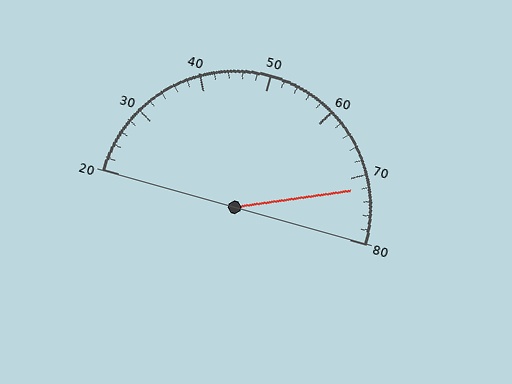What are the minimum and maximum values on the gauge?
The gauge ranges from 20 to 80.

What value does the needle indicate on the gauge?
The needle indicates approximately 72.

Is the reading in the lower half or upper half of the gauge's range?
The reading is in the upper half of the range (20 to 80).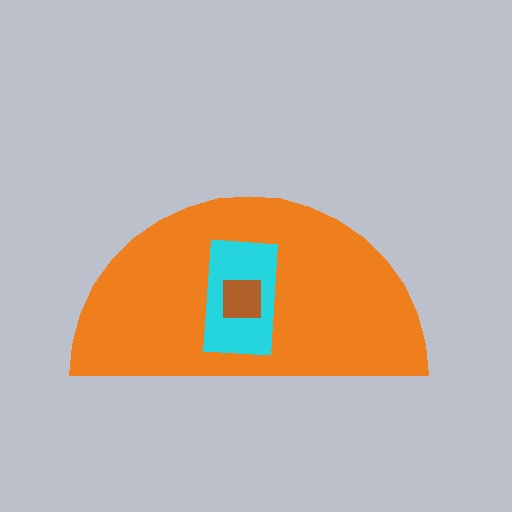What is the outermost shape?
The orange semicircle.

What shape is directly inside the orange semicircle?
The cyan rectangle.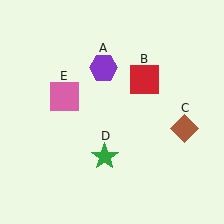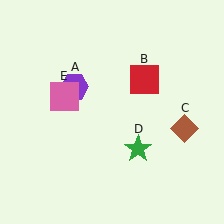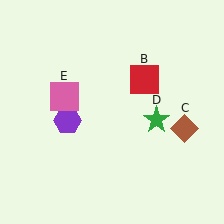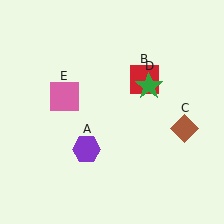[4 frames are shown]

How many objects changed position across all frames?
2 objects changed position: purple hexagon (object A), green star (object D).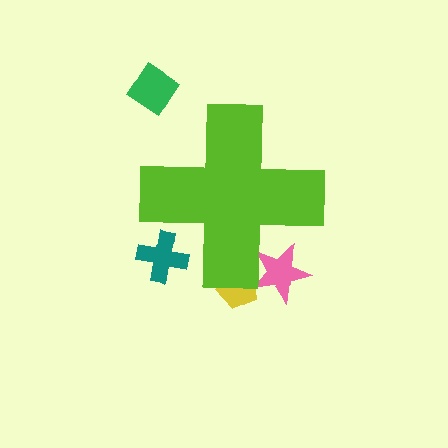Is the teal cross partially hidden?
Yes, the teal cross is partially hidden behind the lime cross.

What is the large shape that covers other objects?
A lime cross.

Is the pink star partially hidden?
Yes, the pink star is partially hidden behind the lime cross.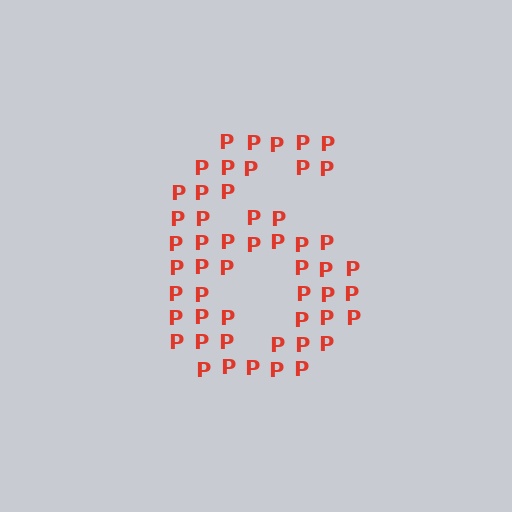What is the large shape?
The large shape is the digit 6.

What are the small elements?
The small elements are letter P's.